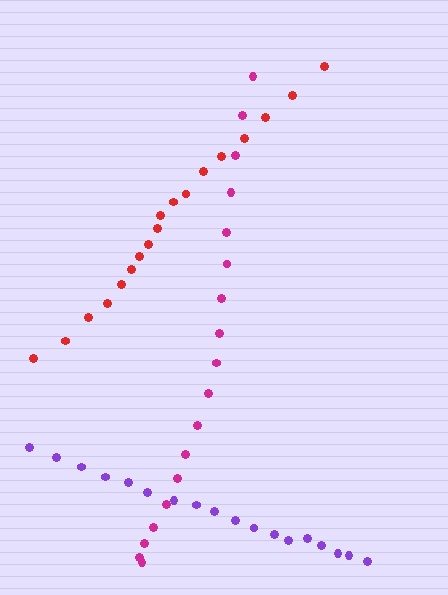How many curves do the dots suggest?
There are 3 distinct paths.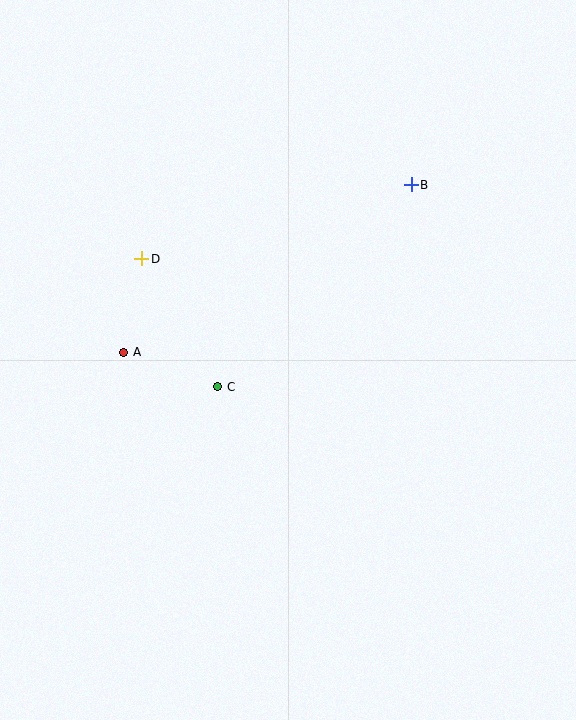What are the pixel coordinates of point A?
Point A is at (124, 352).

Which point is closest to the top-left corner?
Point D is closest to the top-left corner.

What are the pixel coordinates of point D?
Point D is at (142, 259).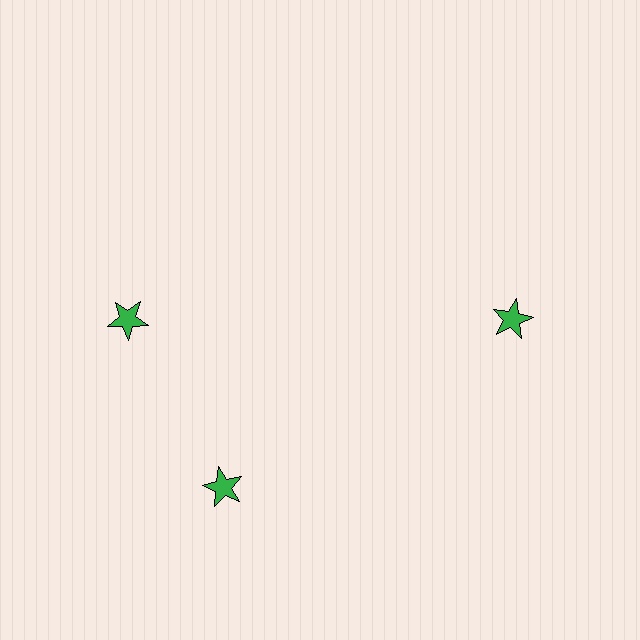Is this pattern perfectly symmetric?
No. The 3 green stars are arranged in a ring, but one element near the 11 o'clock position is rotated out of alignment along the ring, breaking the 3-fold rotational symmetry.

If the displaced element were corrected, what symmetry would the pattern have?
It would have 3-fold rotational symmetry — the pattern would map onto itself every 120 degrees.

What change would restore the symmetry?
The symmetry would be restored by rotating it back into even spacing with its neighbors so that all 3 stars sit at equal angles and equal distance from the center.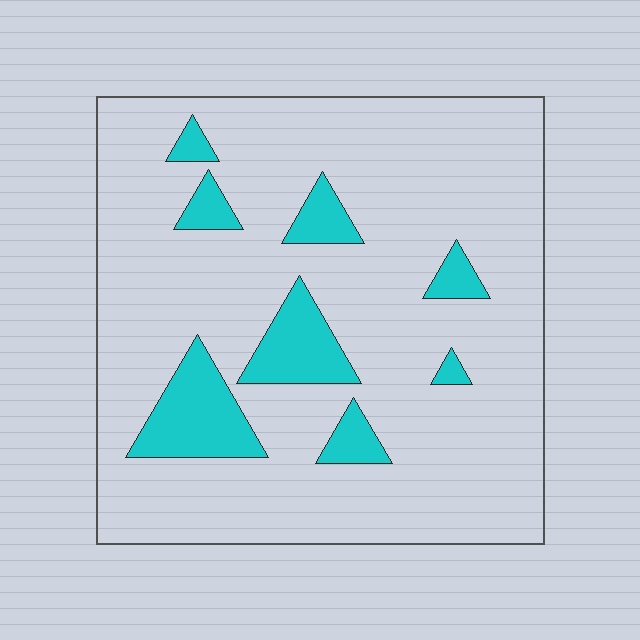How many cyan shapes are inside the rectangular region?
8.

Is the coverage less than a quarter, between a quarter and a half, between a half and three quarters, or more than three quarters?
Less than a quarter.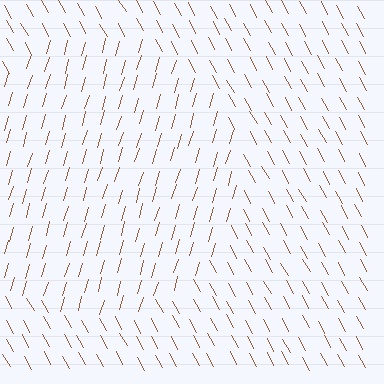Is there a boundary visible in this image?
Yes, there is a texture boundary formed by a change in line orientation.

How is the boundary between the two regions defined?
The boundary is defined purely by a change in line orientation (approximately 45 degrees difference). All lines are the same color and thickness.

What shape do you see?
I see a circle.